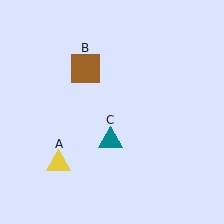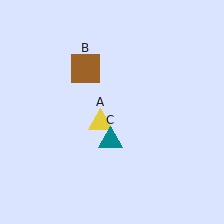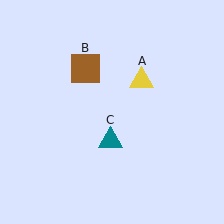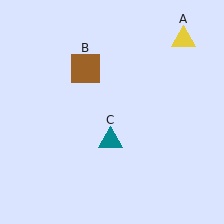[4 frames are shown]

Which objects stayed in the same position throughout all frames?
Brown square (object B) and teal triangle (object C) remained stationary.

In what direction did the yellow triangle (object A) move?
The yellow triangle (object A) moved up and to the right.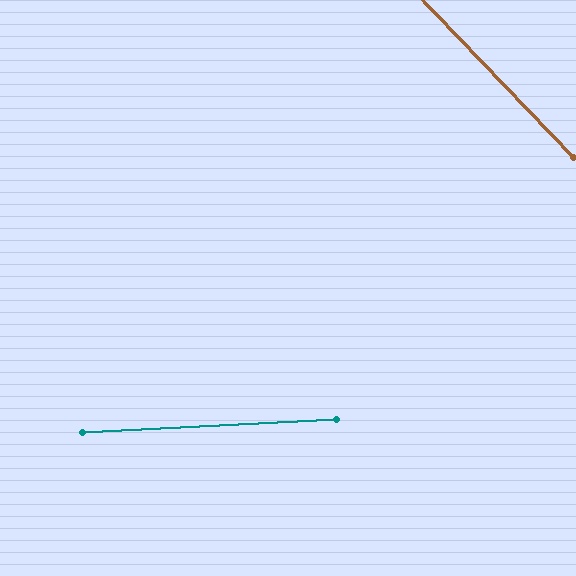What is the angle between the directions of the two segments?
Approximately 49 degrees.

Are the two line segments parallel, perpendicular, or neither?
Neither parallel nor perpendicular — they differ by about 49°.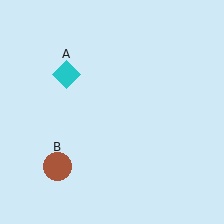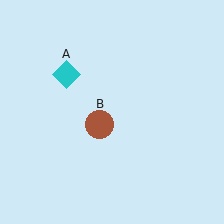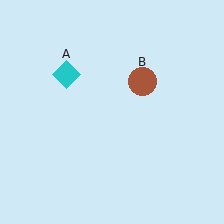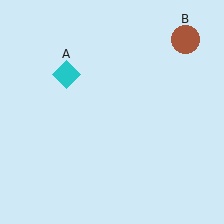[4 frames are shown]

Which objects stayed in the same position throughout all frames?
Cyan diamond (object A) remained stationary.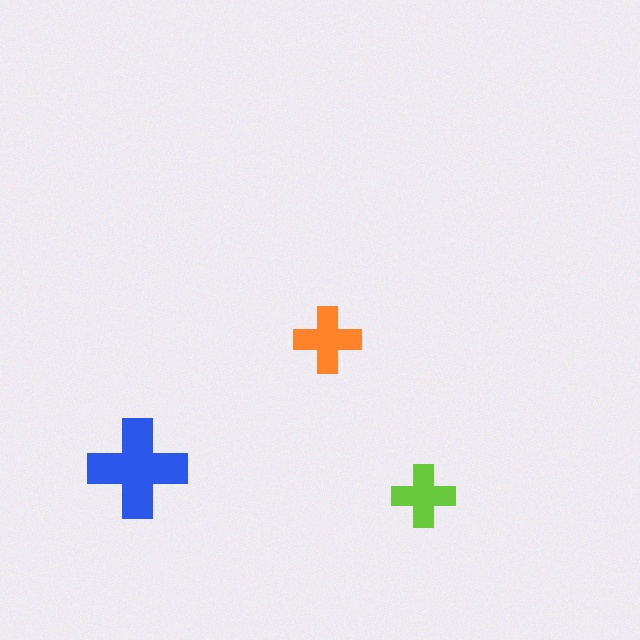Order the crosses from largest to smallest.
the blue one, the orange one, the lime one.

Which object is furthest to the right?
The lime cross is rightmost.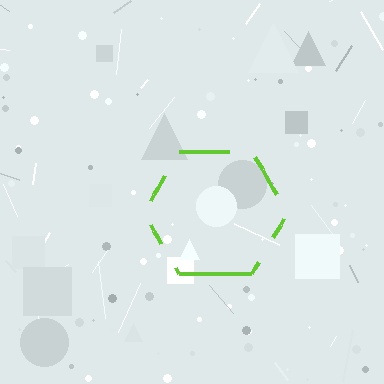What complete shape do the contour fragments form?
The contour fragments form a hexagon.